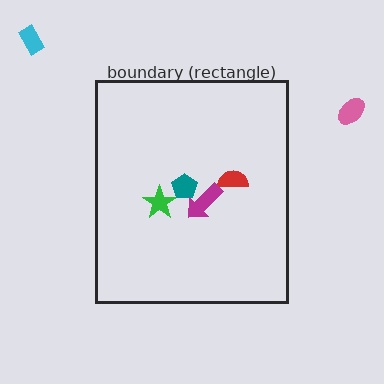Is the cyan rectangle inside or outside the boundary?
Outside.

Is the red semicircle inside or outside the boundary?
Inside.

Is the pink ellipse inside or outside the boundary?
Outside.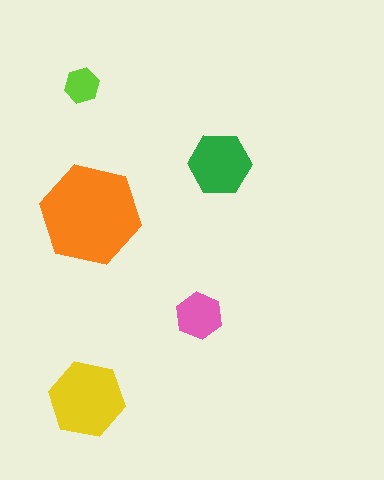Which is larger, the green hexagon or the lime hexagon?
The green one.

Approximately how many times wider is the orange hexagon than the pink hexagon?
About 2 times wider.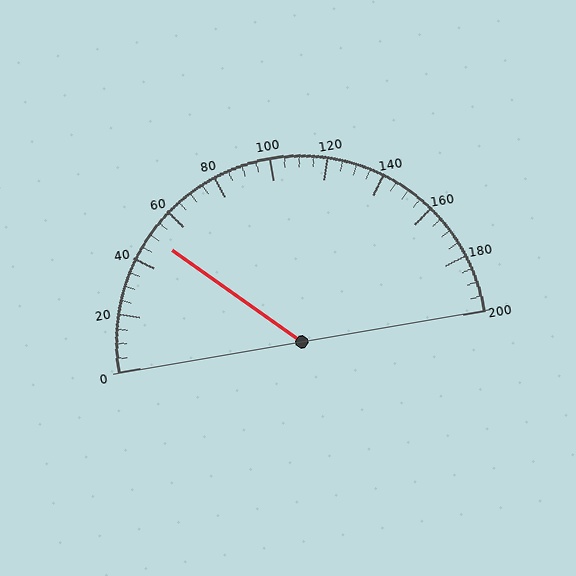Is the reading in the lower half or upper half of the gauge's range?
The reading is in the lower half of the range (0 to 200).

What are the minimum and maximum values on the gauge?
The gauge ranges from 0 to 200.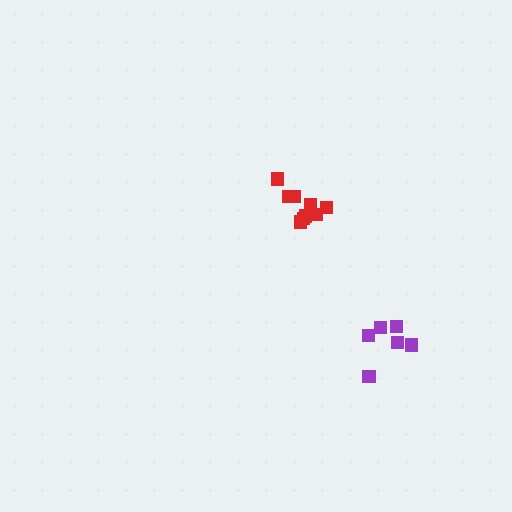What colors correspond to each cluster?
The clusters are colored: purple, red.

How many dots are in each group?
Group 1: 7 dots, Group 2: 9 dots (16 total).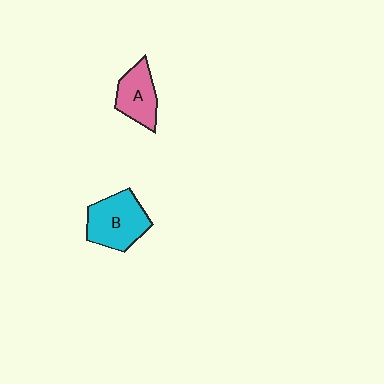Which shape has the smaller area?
Shape A (pink).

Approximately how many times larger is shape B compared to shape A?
Approximately 1.4 times.